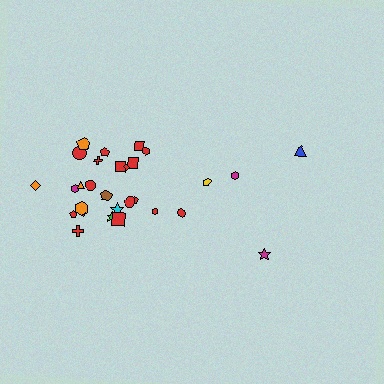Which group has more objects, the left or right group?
The left group.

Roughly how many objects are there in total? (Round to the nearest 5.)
Roughly 30 objects in total.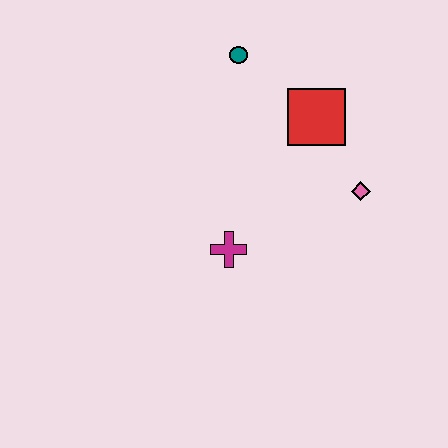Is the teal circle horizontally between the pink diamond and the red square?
No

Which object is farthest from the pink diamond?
The teal circle is farthest from the pink diamond.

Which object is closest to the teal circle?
The red square is closest to the teal circle.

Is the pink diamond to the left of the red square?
No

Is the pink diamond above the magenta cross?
Yes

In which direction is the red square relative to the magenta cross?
The red square is above the magenta cross.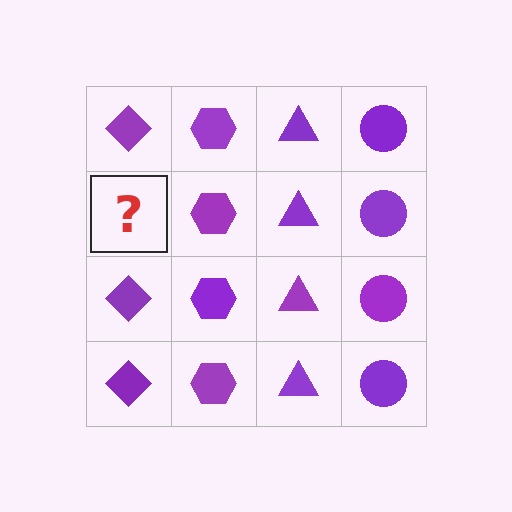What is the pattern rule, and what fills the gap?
The rule is that each column has a consistent shape. The gap should be filled with a purple diamond.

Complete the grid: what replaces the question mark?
The question mark should be replaced with a purple diamond.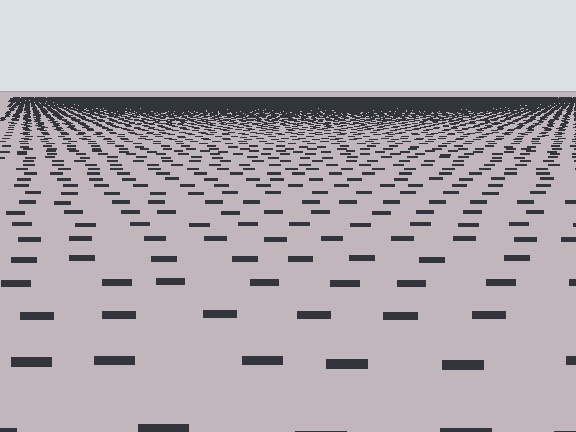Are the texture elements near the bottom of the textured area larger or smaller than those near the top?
Larger. Near the bottom, elements are closer to the viewer and appear at a bigger on-screen size.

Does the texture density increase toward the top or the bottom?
Density increases toward the top.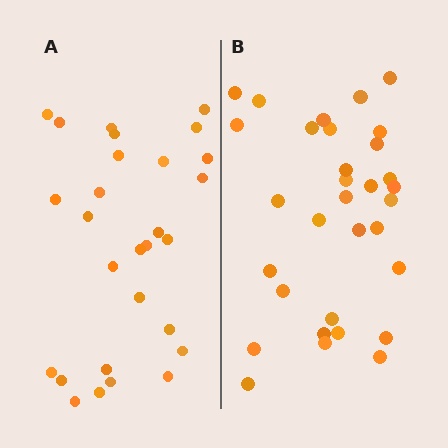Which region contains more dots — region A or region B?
Region B (the right region) has more dots.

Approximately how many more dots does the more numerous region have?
Region B has about 4 more dots than region A.